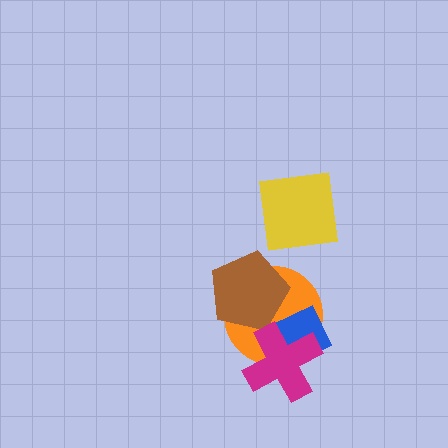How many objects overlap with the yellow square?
0 objects overlap with the yellow square.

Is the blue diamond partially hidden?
Yes, it is partially covered by another shape.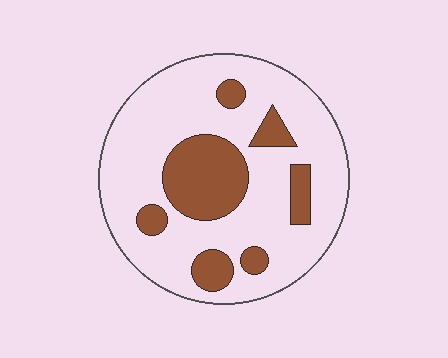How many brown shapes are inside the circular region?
7.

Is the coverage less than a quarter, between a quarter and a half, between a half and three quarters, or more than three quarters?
Less than a quarter.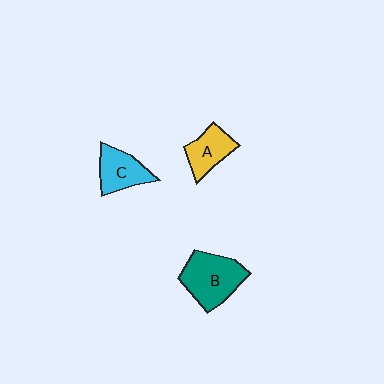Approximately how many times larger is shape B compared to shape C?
Approximately 1.5 times.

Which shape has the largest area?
Shape B (teal).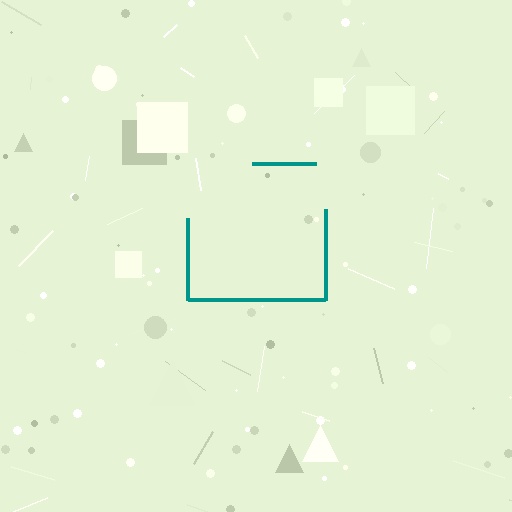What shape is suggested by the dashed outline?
The dashed outline suggests a square.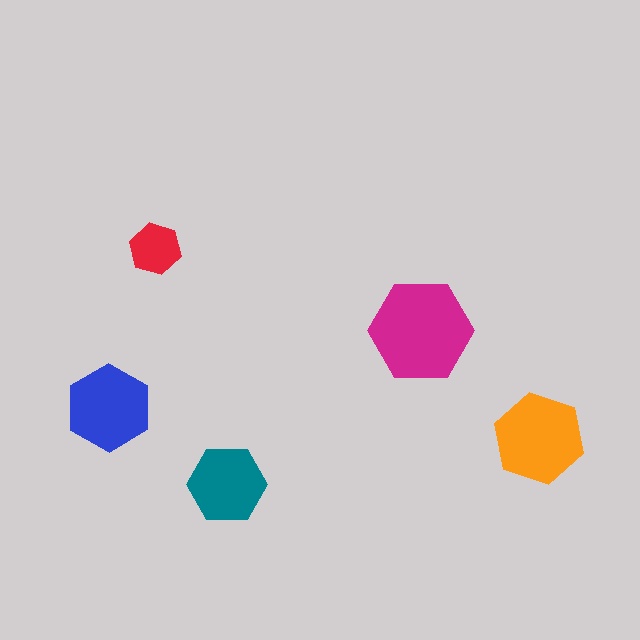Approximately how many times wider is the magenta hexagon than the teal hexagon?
About 1.5 times wider.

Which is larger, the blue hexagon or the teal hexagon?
The blue one.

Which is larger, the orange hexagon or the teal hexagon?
The orange one.